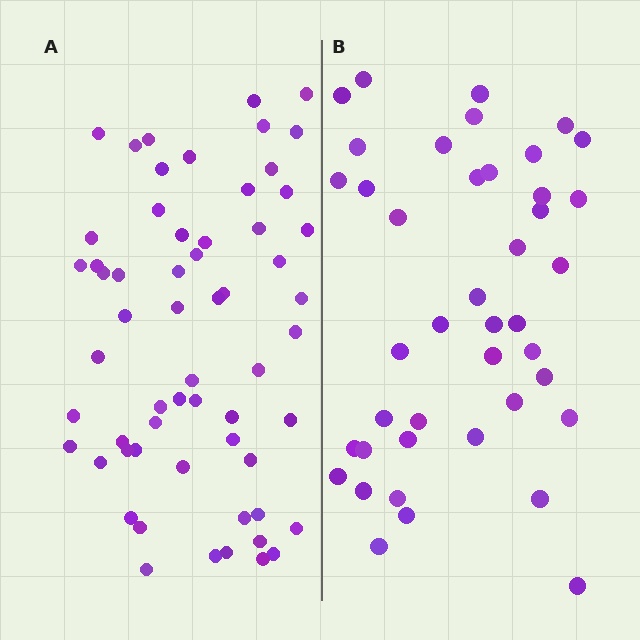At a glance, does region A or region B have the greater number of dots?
Region A (the left region) has more dots.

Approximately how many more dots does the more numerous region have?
Region A has approximately 20 more dots than region B.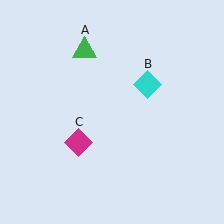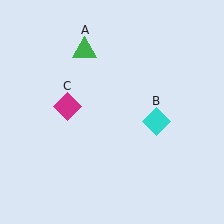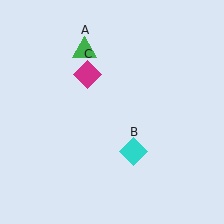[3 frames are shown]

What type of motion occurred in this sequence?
The cyan diamond (object B), magenta diamond (object C) rotated clockwise around the center of the scene.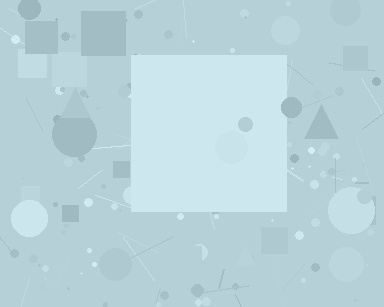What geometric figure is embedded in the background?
A square is embedded in the background.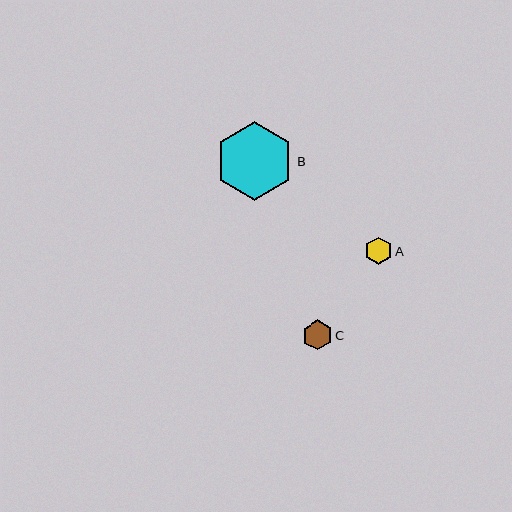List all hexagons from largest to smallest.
From largest to smallest: B, C, A.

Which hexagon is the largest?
Hexagon B is the largest with a size of approximately 78 pixels.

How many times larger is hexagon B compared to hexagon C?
Hexagon B is approximately 2.6 times the size of hexagon C.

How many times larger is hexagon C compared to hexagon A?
Hexagon C is approximately 1.1 times the size of hexagon A.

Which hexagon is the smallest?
Hexagon A is the smallest with a size of approximately 27 pixels.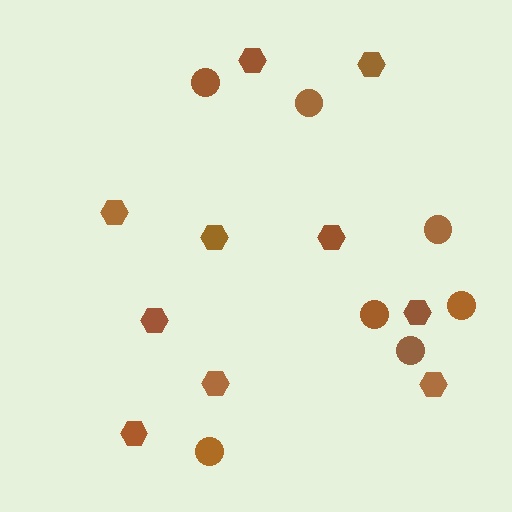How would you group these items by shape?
There are 2 groups: one group of circles (7) and one group of hexagons (10).